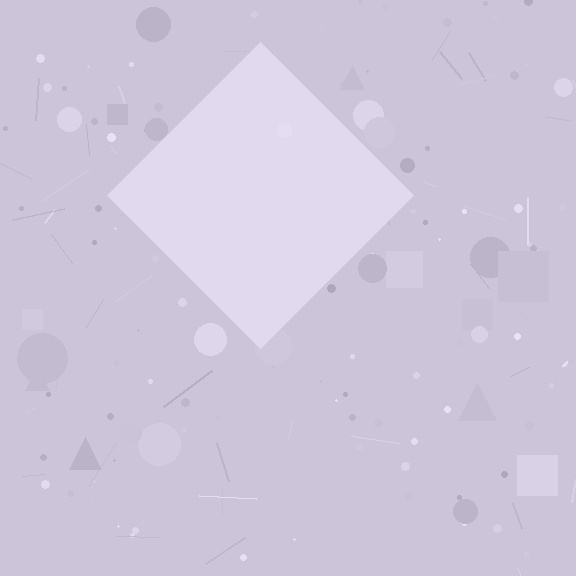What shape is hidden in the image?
A diamond is hidden in the image.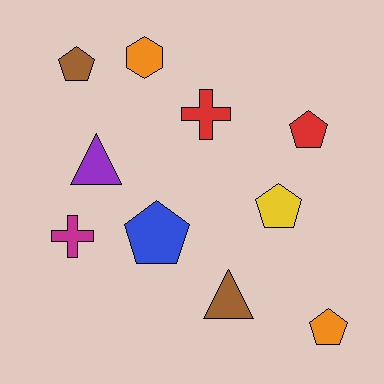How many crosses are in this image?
There are 2 crosses.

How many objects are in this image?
There are 10 objects.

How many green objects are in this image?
There are no green objects.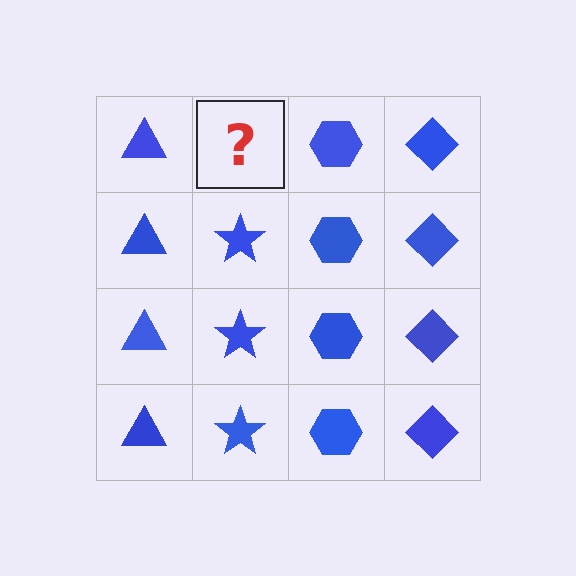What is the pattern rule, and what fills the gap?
The rule is that each column has a consistent shape. The gap should be filled with a blue star.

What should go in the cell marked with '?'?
The missing cell should contain a blue star.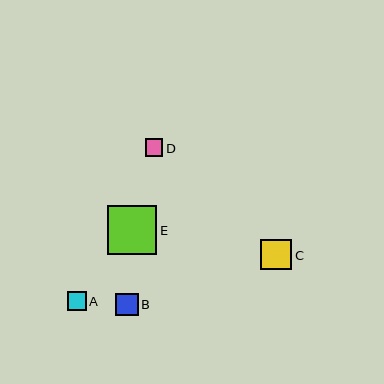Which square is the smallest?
Square D is the smallest with a size of approximately 18 pixels.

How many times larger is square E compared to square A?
Square E is approximately 2.6 times the size of square A.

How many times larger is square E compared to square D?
Square E is approximately 2.8 times the size of square D.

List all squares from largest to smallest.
From largest to smallest: E, C, B, A, D.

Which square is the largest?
Square E is the largest with a size of approximately 49 pixels.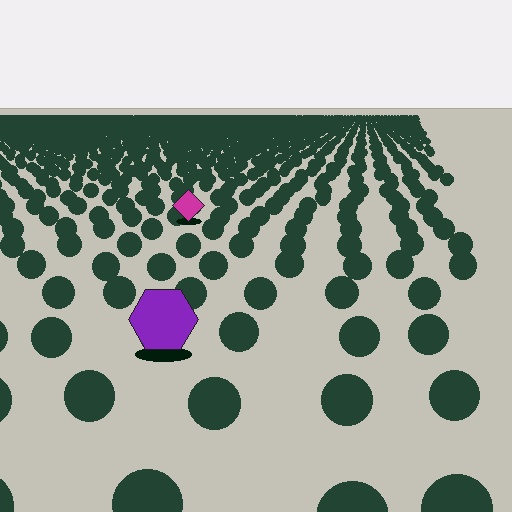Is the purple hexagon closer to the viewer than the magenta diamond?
Yes. The purple hexagon is closer — you can tell from the texture gradient: the ground texture is coarser near it.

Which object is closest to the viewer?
The purple hexagon is closest. The texture marks near it are larger and more spread out.